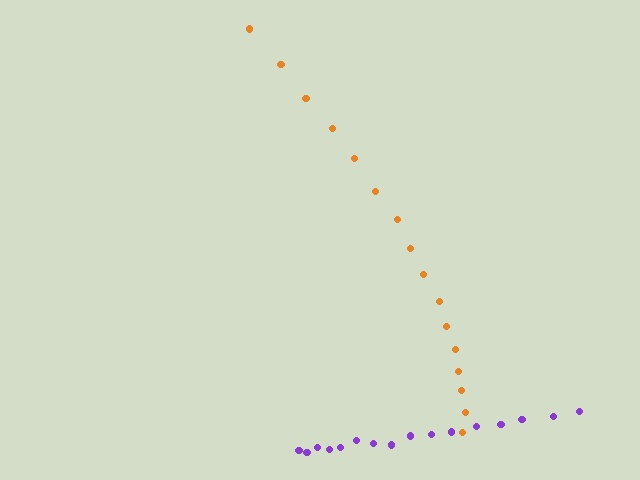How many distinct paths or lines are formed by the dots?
There are 2 distinct paths.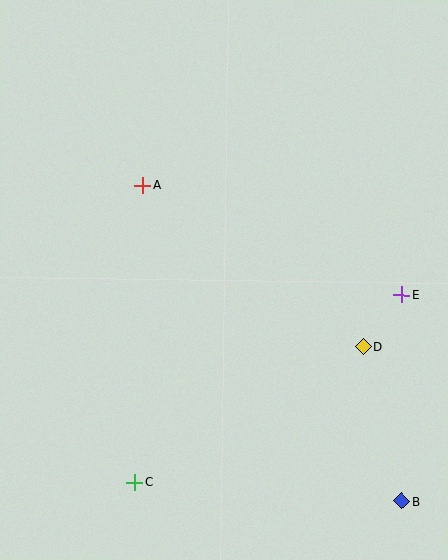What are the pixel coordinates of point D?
Point D is at (363, 347).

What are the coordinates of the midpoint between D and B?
The midpoint between D and B is at (382, 424).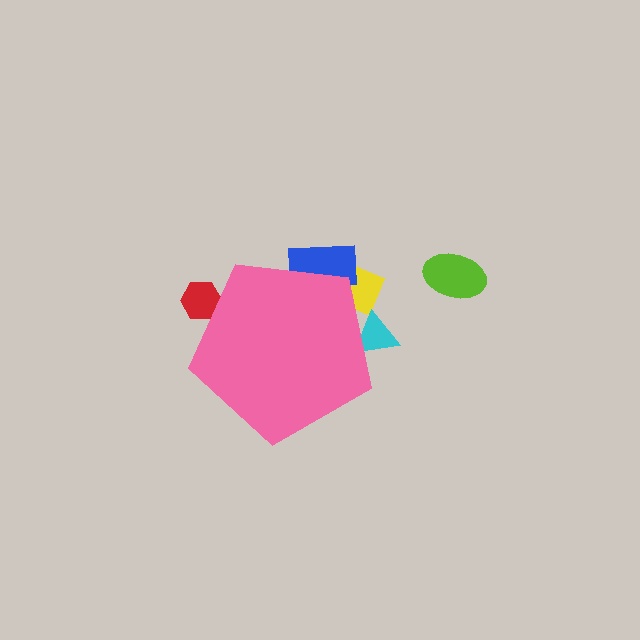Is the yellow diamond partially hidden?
Yes, the yellow diamond is partially hidden behind the pink pentagon.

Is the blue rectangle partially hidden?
Yes, the blue rectangle is partially hidden behind the pink pentagon.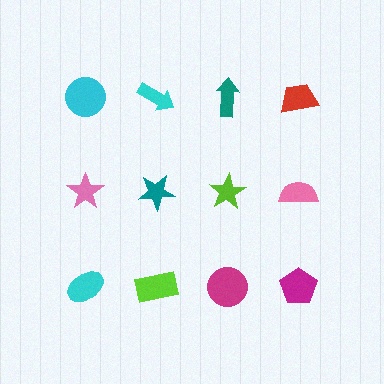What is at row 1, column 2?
A cyan arrow.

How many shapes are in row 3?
4 shapes.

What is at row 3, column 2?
A lime rectangle.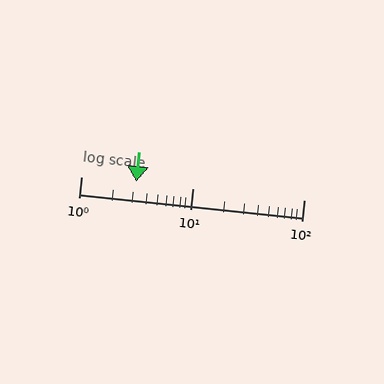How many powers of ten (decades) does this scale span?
The scale spans 2 decades, from 1 to 100.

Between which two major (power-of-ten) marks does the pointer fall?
The pointer is between 1 and 10.